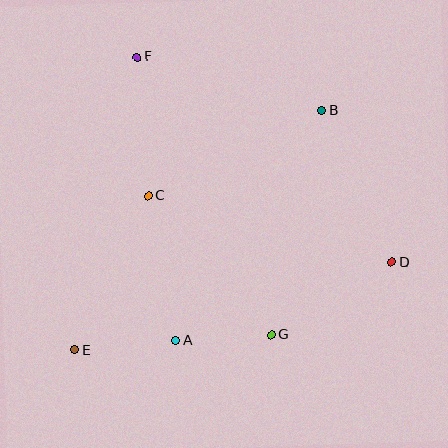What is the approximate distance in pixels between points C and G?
The distance between C and G is approximately 185 pixels.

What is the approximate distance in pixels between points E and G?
The distance between E and G is approximately 196 pixels.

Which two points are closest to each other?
Points A and G are closest to each other.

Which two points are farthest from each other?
Points B and E are farthest from each other.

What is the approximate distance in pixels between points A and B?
The distance between A and B is approximately 273 pixels.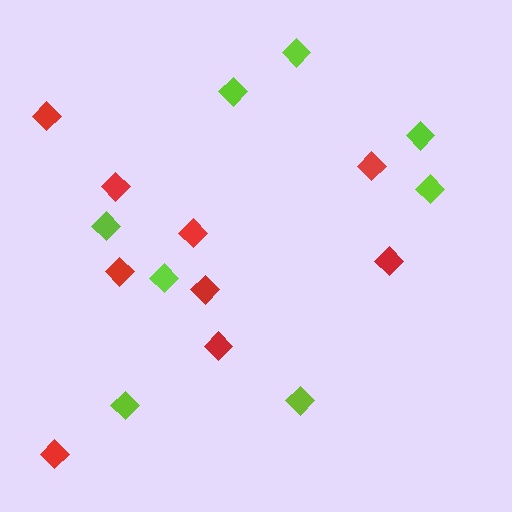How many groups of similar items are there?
There are 2 groups: one group of lime diamonds (8) and one group of red diamonds (9).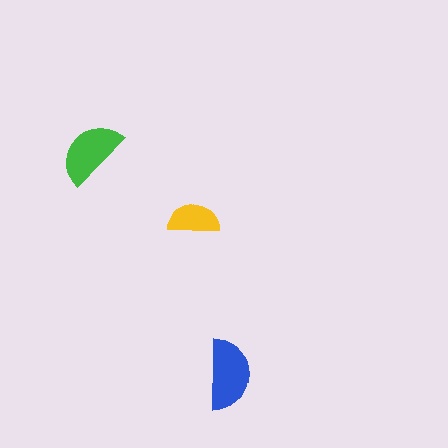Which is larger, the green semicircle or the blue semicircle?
The blue one.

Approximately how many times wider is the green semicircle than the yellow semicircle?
About 1.5 times wider.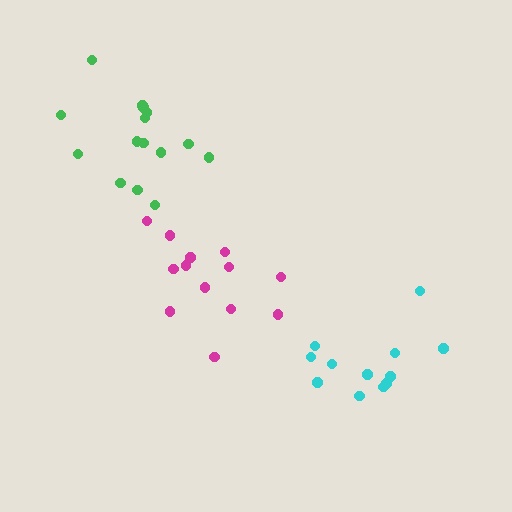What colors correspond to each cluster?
The clusters are colored: cyan, magenta, green.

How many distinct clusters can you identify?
There are 3 distinct clusters.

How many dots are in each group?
Group 1: 12 dots, Group 2: 13 dots, Group 3: 15 dots (40 total).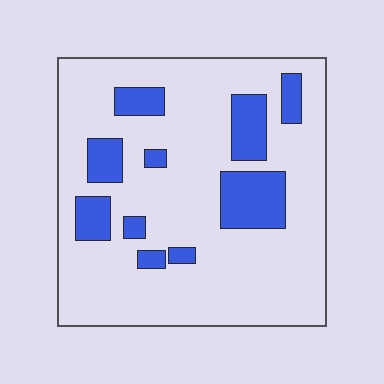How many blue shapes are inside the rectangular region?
10.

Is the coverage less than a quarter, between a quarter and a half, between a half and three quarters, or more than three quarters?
Less than a quarter.